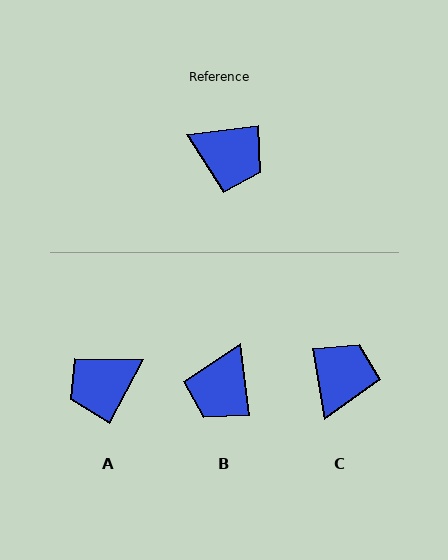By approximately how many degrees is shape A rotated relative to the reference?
Approximately 124 degrees clockwise.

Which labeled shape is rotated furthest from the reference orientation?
A, about 124 degrees away.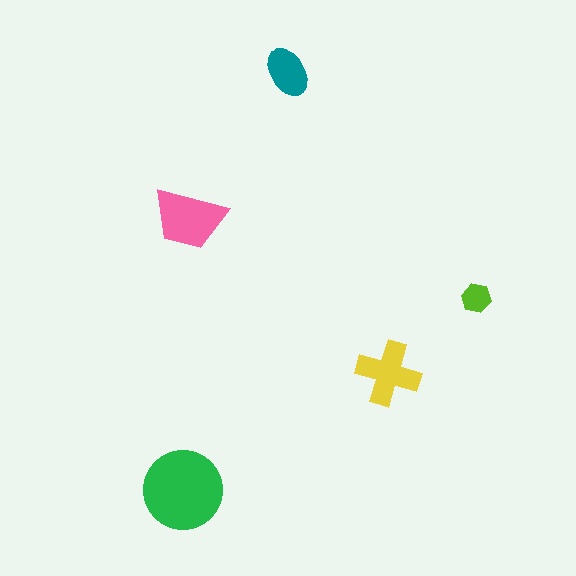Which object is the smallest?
The lime hexagon.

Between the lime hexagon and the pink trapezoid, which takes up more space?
The pink trapezoid.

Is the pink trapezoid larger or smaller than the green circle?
Smaller.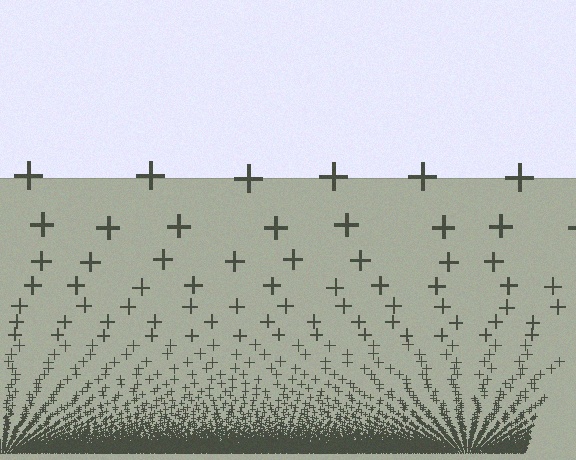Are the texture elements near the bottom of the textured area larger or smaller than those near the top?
Smaller. The gradient is inverted — elements near the bottom are smaller and denser.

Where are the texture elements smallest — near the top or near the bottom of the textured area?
Near the bottom.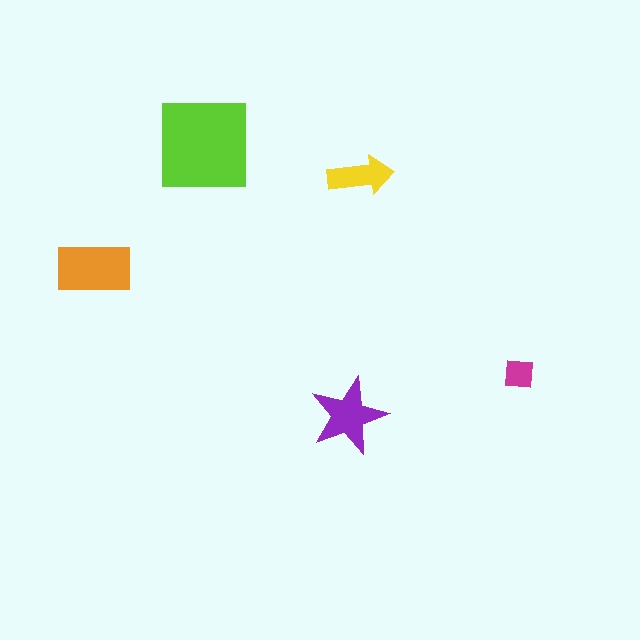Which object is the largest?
The lime square.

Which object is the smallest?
The magenta square.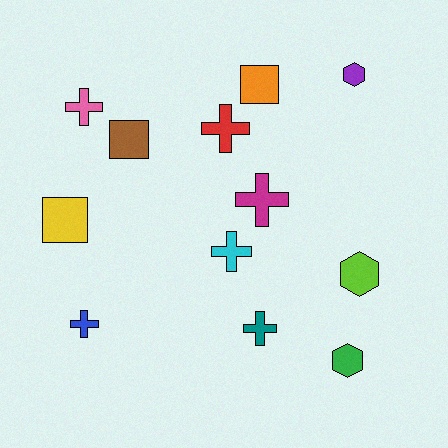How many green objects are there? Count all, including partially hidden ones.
There is 1 green object.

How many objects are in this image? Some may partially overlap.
There are 12 objects.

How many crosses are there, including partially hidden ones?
There are 6 crosses.